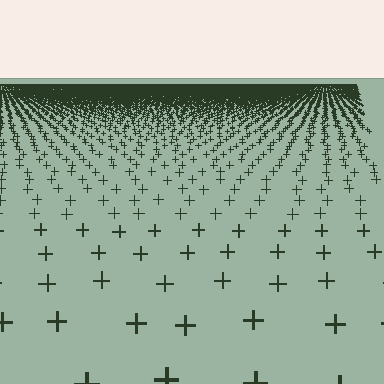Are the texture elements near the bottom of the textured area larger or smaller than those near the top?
Larger. Near the bottom, elements are closer to the viewer and appear at a bigger on-screen size.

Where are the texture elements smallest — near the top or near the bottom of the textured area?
Near the top.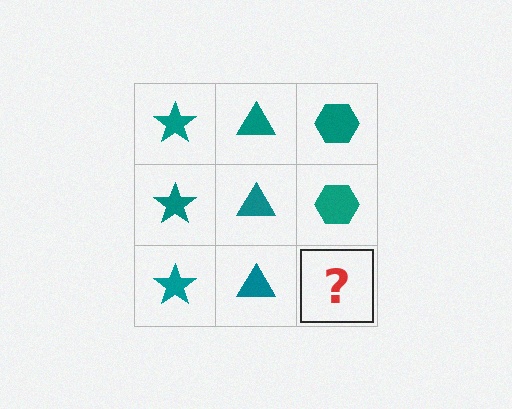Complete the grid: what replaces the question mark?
The question mark should be replaced with a teal hexagon.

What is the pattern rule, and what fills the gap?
The rule is that each column has a consistent shape. The gap should be filled with a teal hexagon.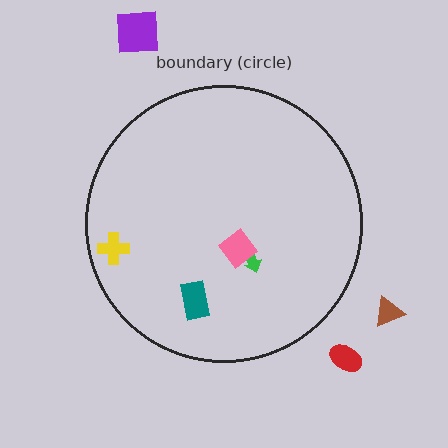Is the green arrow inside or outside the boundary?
Inside.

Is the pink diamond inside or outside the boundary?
Inside.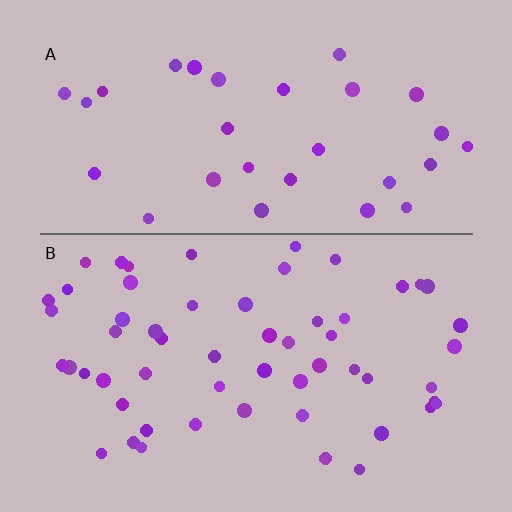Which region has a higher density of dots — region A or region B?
B (the bottom).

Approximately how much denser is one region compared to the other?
Approximately 1.8× — region B over region A.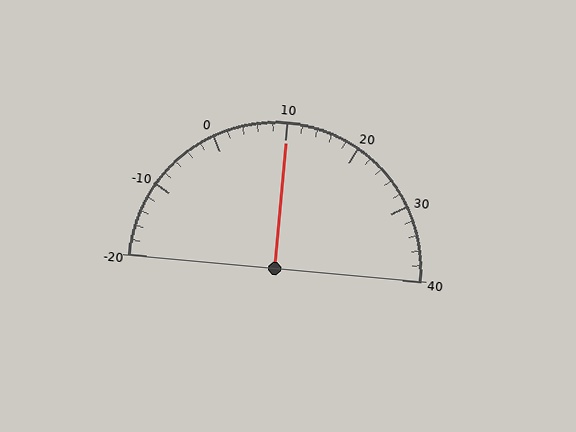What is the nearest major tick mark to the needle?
The nearest major tick mark is 10.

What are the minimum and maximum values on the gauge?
The gauge ranges from -20 to 40.